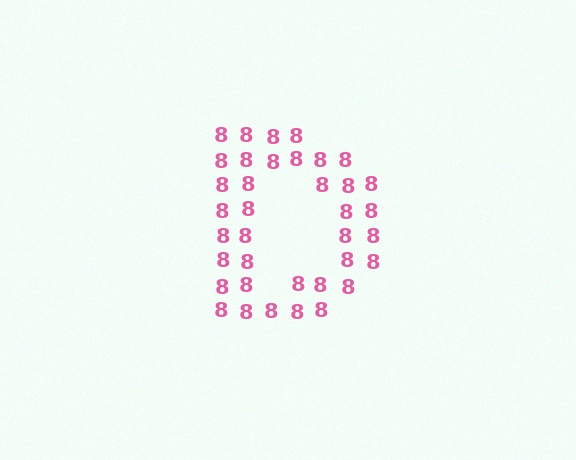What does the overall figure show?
The overall figure shows the letter D.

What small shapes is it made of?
It is made of small digit 8's.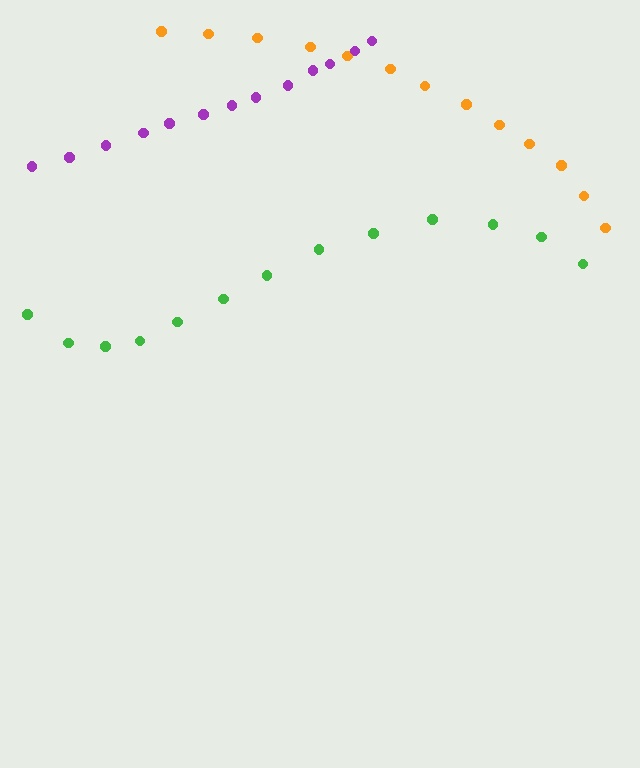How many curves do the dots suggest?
There are 3 distinct paths.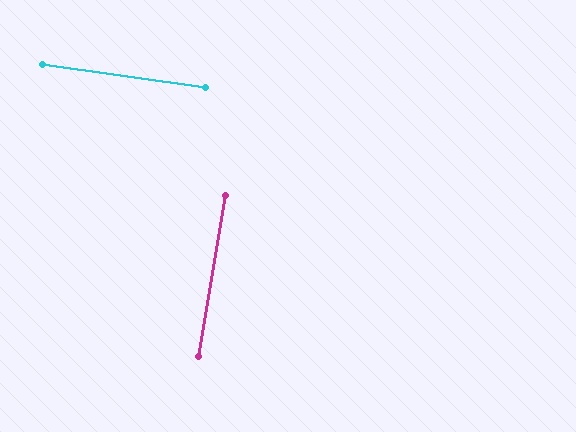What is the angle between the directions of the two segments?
Approximately 88 degrees.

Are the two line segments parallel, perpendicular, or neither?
Perpendicular — they meet at approximately 88°.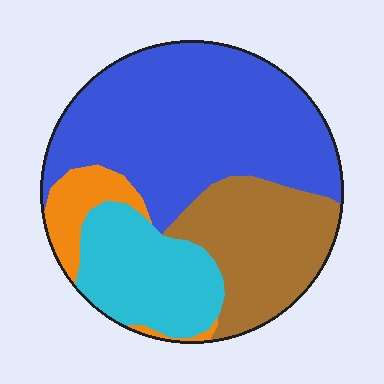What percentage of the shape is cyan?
Cyan covers 20% of the shape.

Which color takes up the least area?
Orange, at roughly 10%.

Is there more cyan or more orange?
Cyan.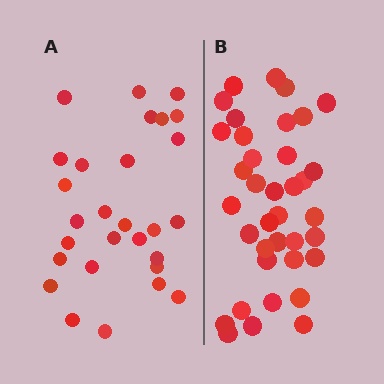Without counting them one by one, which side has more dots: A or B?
Region B (the right region) has more dots.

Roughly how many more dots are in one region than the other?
Region B has roughly 8 or so more dots than region A.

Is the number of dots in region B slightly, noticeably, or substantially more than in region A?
Region B has noticeably more, but not dramatically so. The ratio is roughly 1.3 to 1.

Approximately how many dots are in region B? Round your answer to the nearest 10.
About 40 dots. (The exact count is 37, which rounds to 40.)